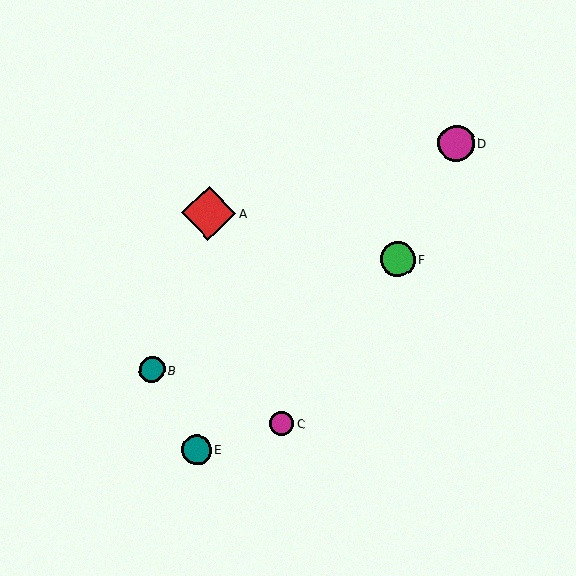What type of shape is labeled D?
Shape D is a magenta circle.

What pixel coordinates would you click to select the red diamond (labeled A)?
Click at (209, 213) to select the red diamond A.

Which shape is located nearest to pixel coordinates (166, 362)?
The teal circle (labeled B) at (152, 370) is nearest to that location.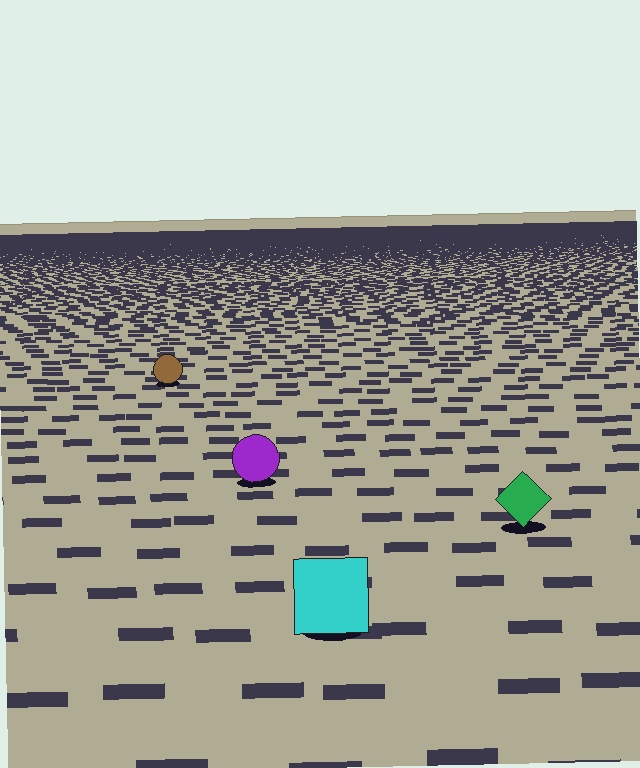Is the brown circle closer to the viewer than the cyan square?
No. The cyan square is closer — you can tell from the texture gradient: the ground texture is coarser near it.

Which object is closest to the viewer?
The cyan square is closest. The texture marks near it are larger and more spread out.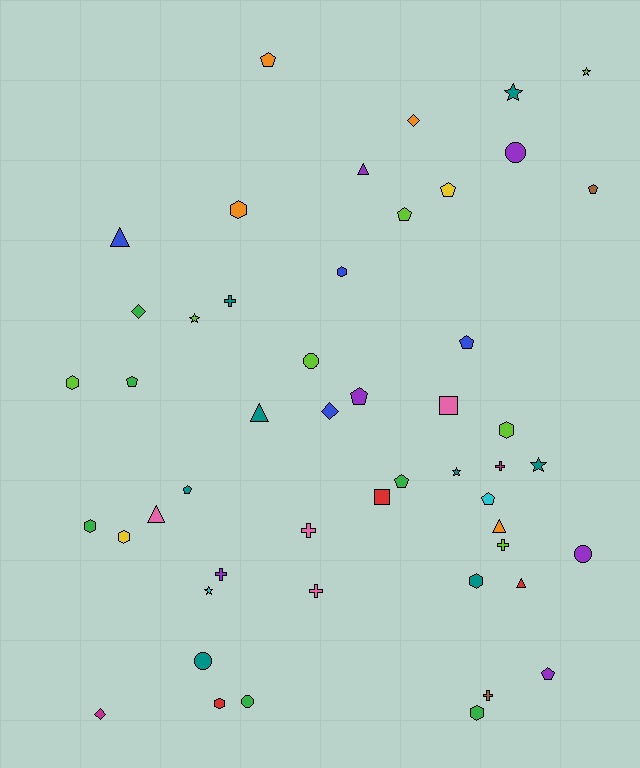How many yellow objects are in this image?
There are 2 yellow objects.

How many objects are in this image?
There are 50 objects.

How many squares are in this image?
There are 2 squares.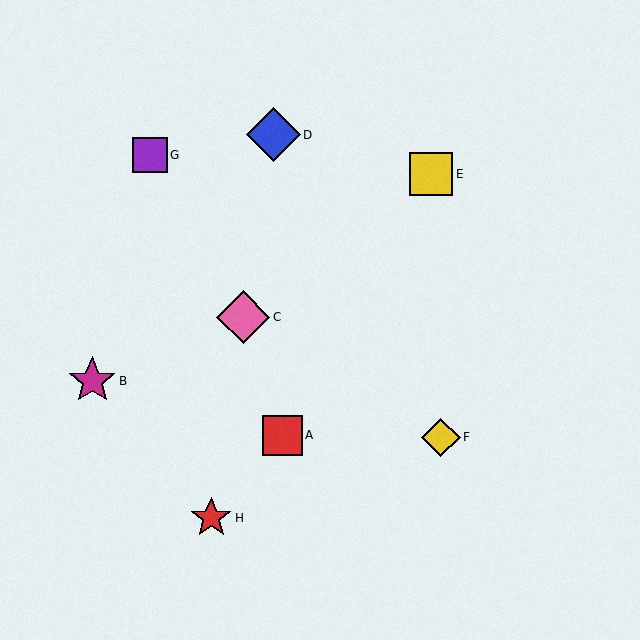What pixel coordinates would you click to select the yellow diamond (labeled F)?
Click at (441, 437) to select the yellow diamond F.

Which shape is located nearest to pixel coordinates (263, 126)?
The blue diamond (labeled D) at (273, 135) is nearest to that location.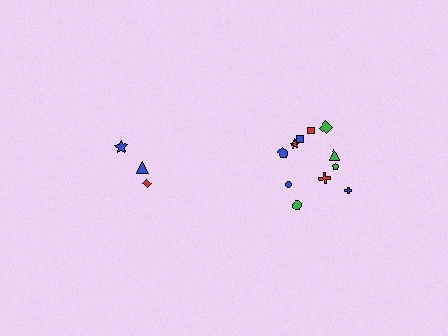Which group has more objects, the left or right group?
The right group.